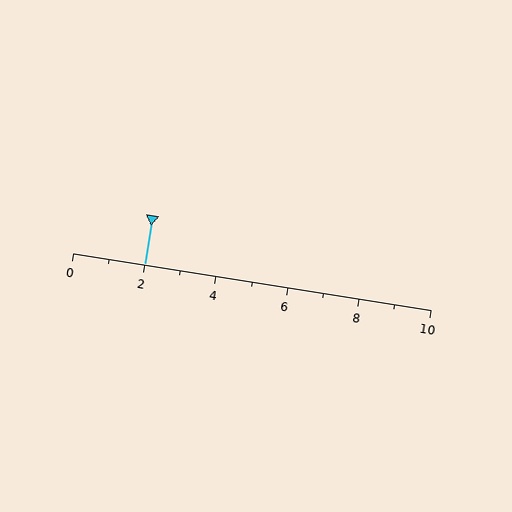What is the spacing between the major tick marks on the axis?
The major ticks are spaced 2 apart.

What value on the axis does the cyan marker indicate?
The marker indicates approximately 2.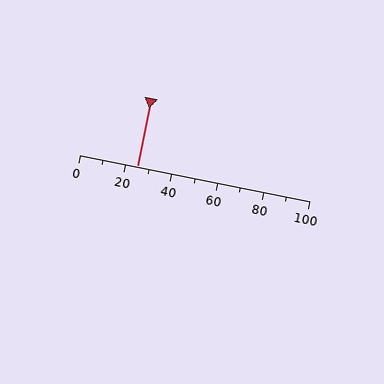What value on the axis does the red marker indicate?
The marker indicates approximately 25.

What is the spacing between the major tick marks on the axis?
The major ticks are spaced 20 apart.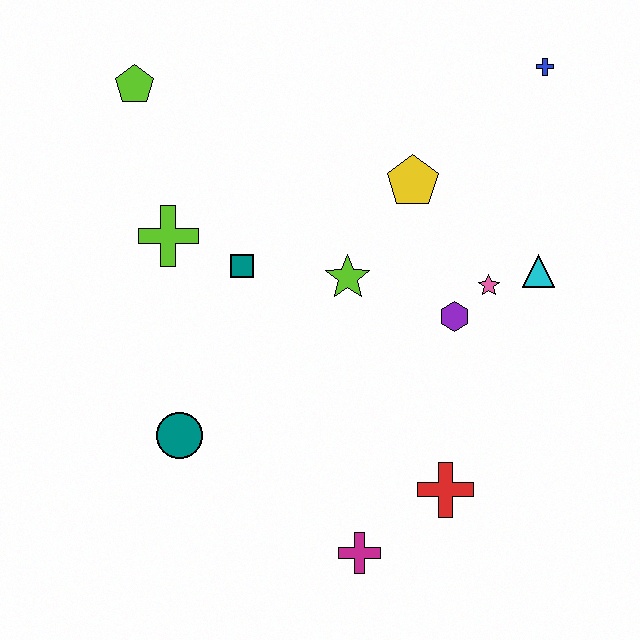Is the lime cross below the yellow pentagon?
Yes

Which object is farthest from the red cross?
The lime pentagon is farthest from the red cross.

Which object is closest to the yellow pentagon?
The lime star is closest to the yellow pentagon.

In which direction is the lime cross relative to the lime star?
The lime cross is to the left of the lime star.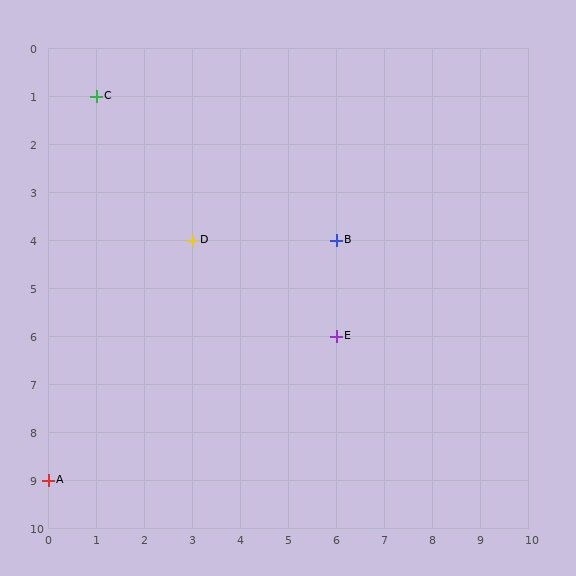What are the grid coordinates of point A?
Point A is at grid coordinates (0, 9).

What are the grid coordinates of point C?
Point C is at grid coordinates (1, 1).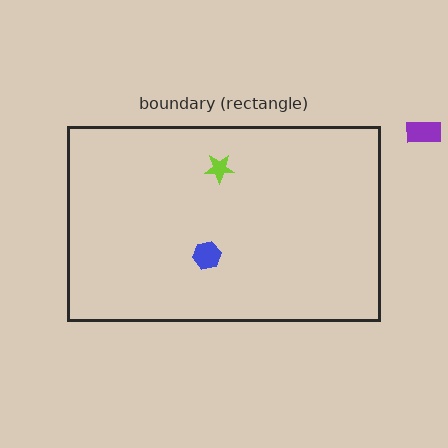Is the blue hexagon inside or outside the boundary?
Inside.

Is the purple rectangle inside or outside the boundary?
Outside.